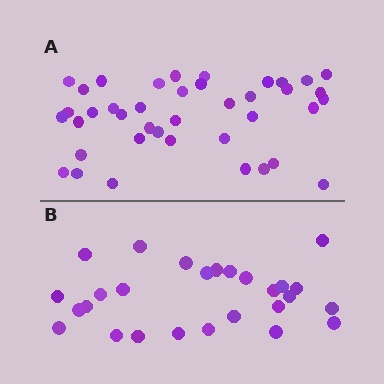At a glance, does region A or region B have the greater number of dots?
Region A (the top region) has more dots.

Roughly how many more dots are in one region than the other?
Region A has approximately 15 more dots than region B.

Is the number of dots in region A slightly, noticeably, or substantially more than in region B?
Region A has substantially more. The ratio is roughly 1.5 to 1.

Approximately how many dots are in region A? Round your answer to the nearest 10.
About 40 dots.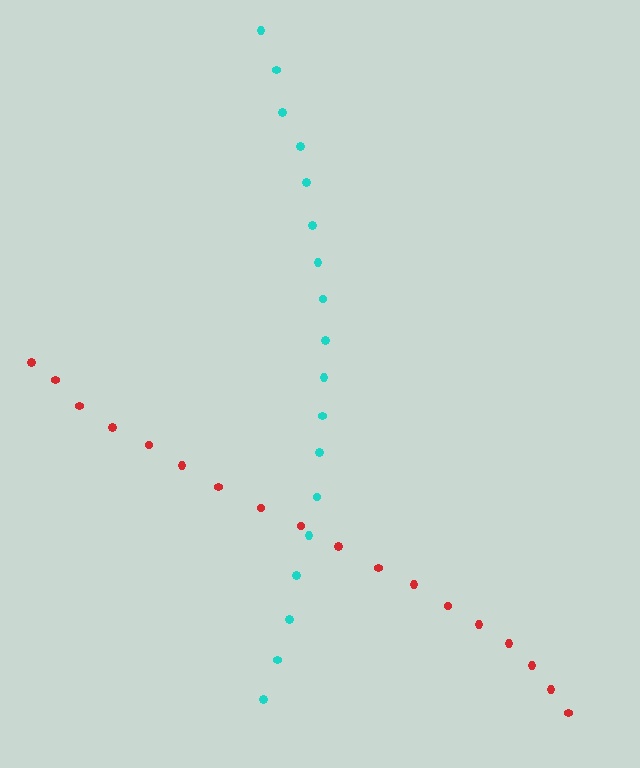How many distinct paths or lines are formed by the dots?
There are 2 distinct paths.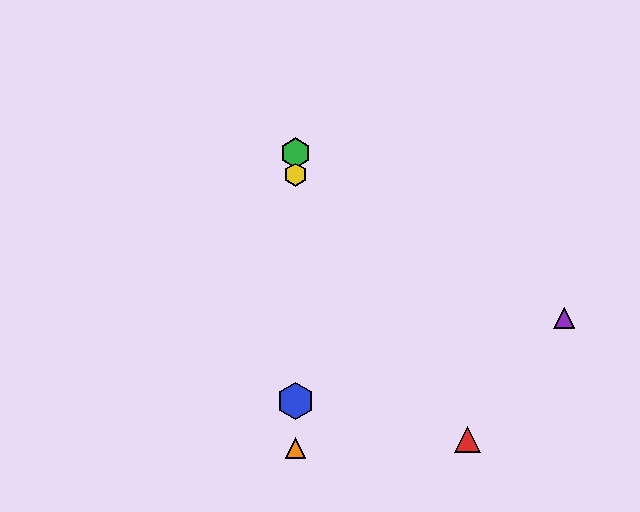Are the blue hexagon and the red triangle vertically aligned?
No, the blue hexagon is at x≈296 and the red triangle is at x≈468.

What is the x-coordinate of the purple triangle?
The purple triangle is at x≈564.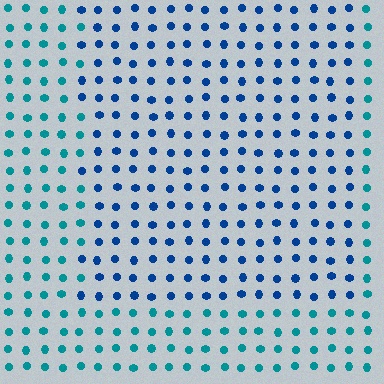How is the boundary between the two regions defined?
The boundary is defined purely by a slight shift in hue (about 33 degrees). Spacing, size, and orientation are identical on both sides.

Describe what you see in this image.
The image is filled with small teal elements in a uniform arrangement. A rectangle-shaped region is visible where the elements are tinted to a slightly different hue, forming a subtle color boundary.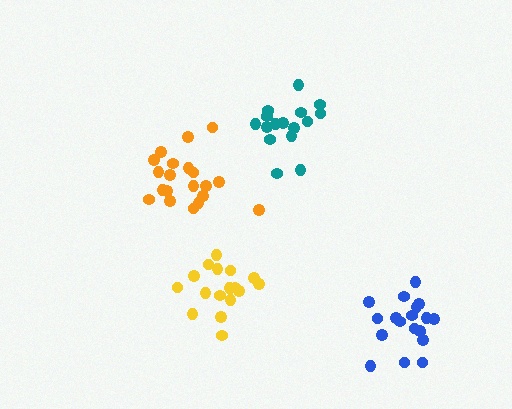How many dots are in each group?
Group 1: 20 dots, Group 2: 18 dots, Group 3: 16 dots, Group 4: 19 dots (73 total).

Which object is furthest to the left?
The orange cluster is leftmost.